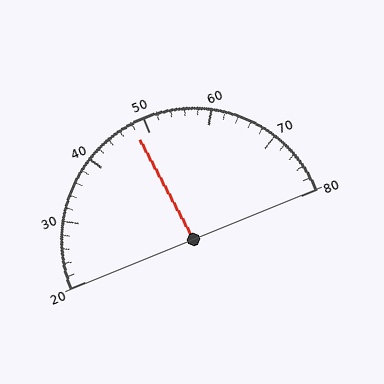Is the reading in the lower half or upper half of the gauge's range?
The reading is in the lower half of the range (20 to 80).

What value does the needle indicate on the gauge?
The needle indicates approximately 48.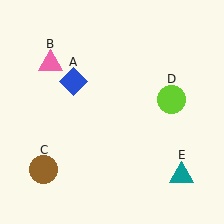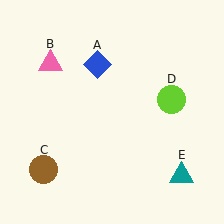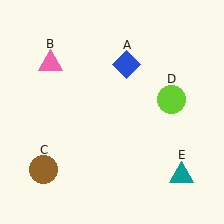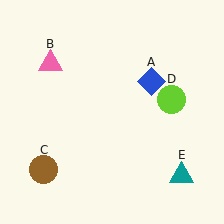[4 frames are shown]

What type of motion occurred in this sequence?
The blue diamond (object A) rotated clockwise around the center of the scene.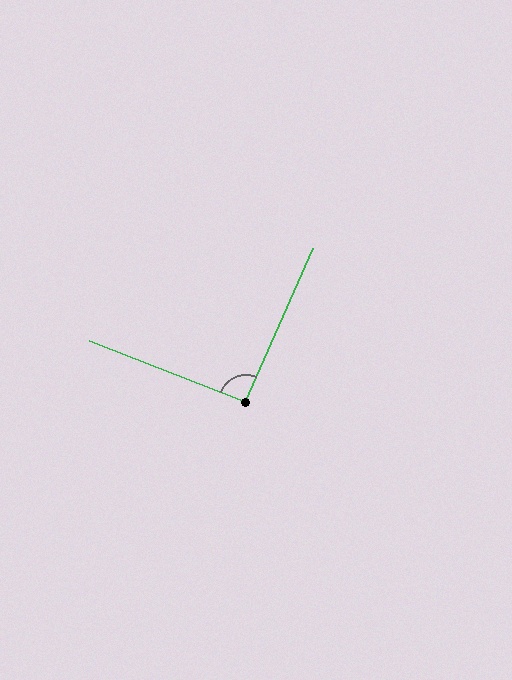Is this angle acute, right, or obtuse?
It is approximately a right angle.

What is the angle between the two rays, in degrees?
Approximately 92 degrees.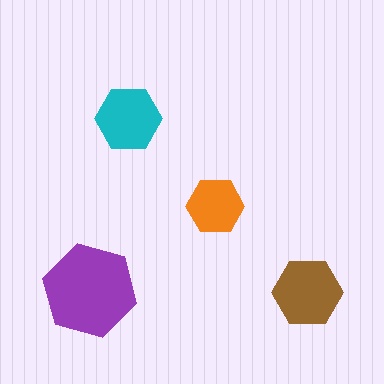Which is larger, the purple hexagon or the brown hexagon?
The purple one.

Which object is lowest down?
The brown hexagon is bottommost.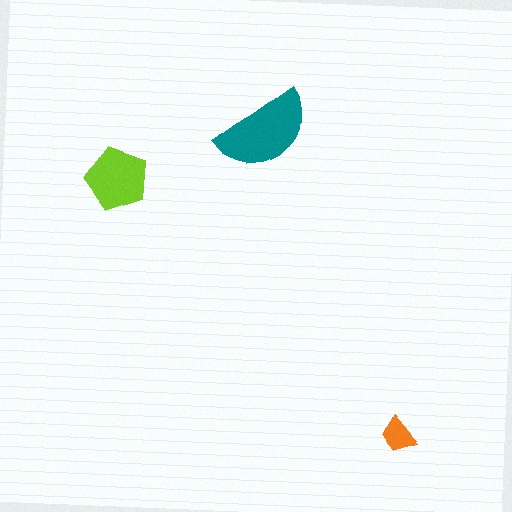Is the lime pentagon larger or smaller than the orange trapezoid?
Larger.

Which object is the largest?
The teal semicircle.